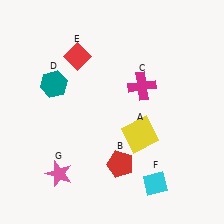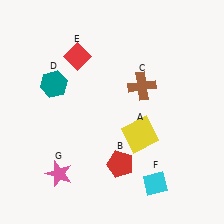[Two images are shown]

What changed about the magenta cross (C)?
In Image 1, C is magenta. In Image 2, it changed to brown.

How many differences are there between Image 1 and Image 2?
There is 1 difference between the two images.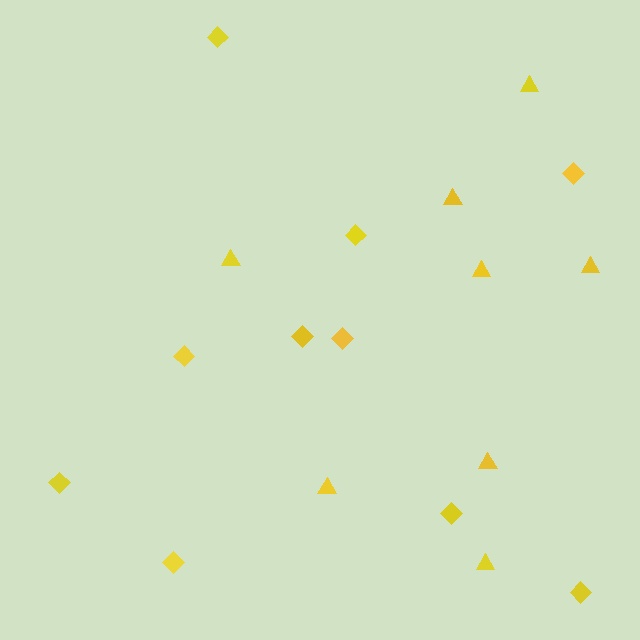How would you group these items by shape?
There are 2 groups: one group of triangles (8) and one group of diamonds (10).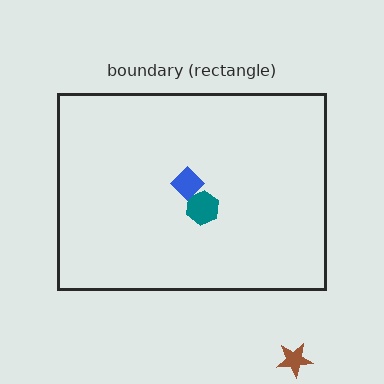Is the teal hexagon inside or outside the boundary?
Inside.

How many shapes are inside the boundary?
2 inside, 1 outside.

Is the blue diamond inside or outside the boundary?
Inside.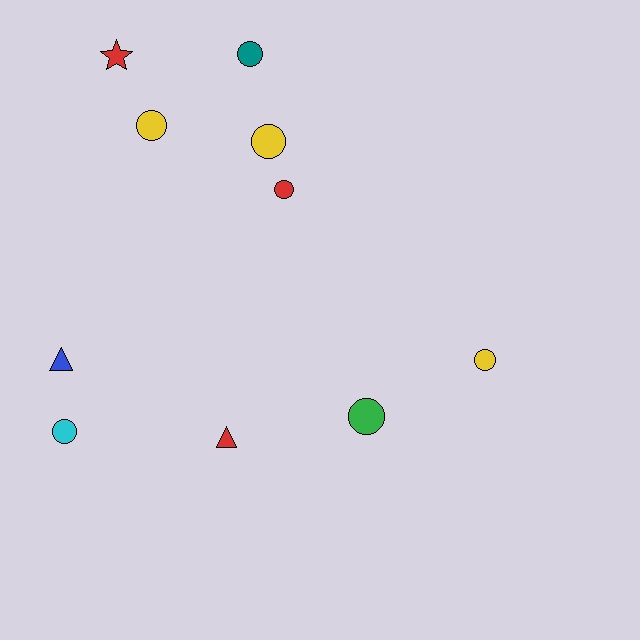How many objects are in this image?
There are 10 objects.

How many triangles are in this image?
There are 2 triangles.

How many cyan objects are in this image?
There is 1 cyan object.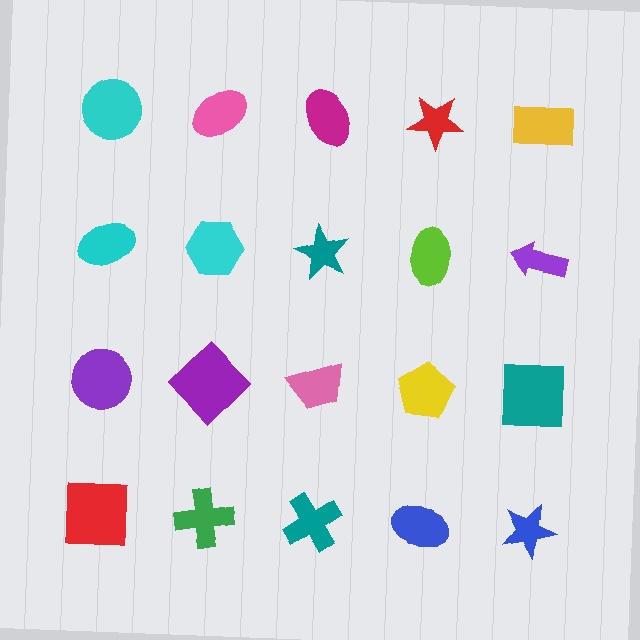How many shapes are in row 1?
5 shapes.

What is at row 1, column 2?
A pink ellipse.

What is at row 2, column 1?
A cyan ellipse.